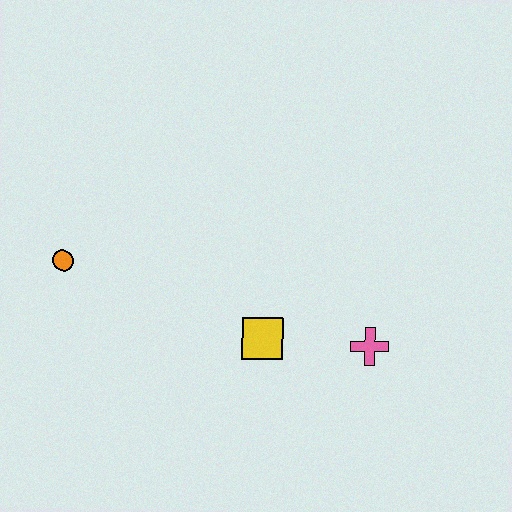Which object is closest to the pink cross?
The yellow square is closest to the pink cross.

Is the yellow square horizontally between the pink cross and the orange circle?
Yes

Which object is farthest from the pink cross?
The orange circle is farthest from the pink cross.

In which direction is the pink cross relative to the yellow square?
The pink cross is to the right of the yellow square.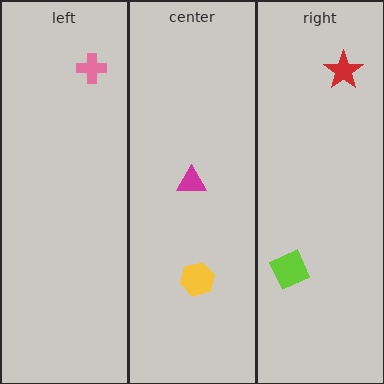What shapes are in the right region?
The red star, the lime diamond.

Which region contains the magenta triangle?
The center region.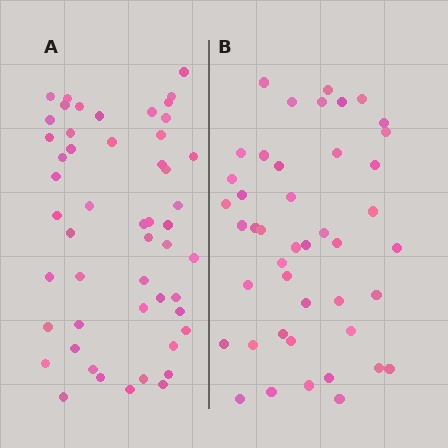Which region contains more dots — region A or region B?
Region A (the left region) has more dots.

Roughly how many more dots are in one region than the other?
Region A has roughly 8 or so more dots than region B.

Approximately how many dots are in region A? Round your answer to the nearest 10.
About 50 dots. (The exact count is 51, which rounds to 50.)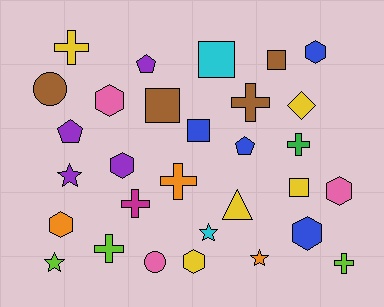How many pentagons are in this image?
There are 3 pentagons.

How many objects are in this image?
There are 30 objects.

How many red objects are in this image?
There are no red objects.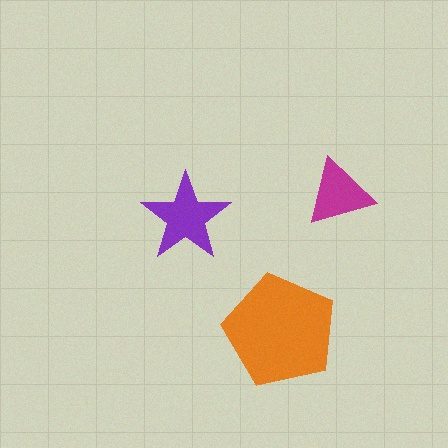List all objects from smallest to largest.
The magenta triangle, the purple star, the orange pentagon.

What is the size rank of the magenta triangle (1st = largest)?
3rd.